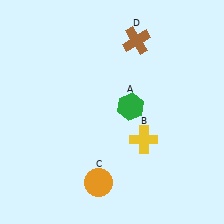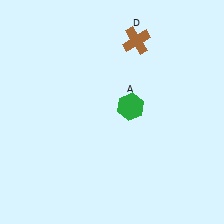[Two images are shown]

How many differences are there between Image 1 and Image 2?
There are 2 differences between the two images.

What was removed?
The yellow cross (B), the orange circle (C) were removed in Image 2.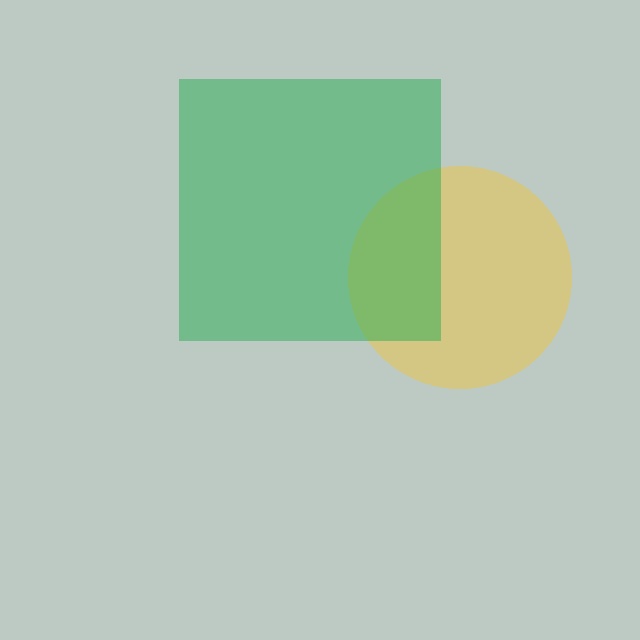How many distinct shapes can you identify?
There are 2 distinct shapes: a yellow circle, a green square.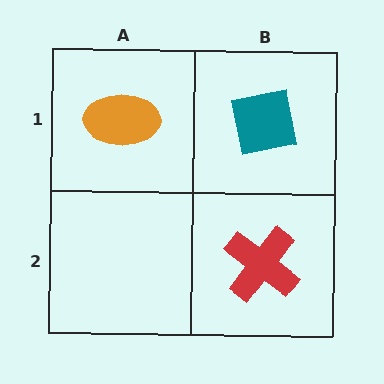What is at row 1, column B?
A teal square.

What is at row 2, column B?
A red cross.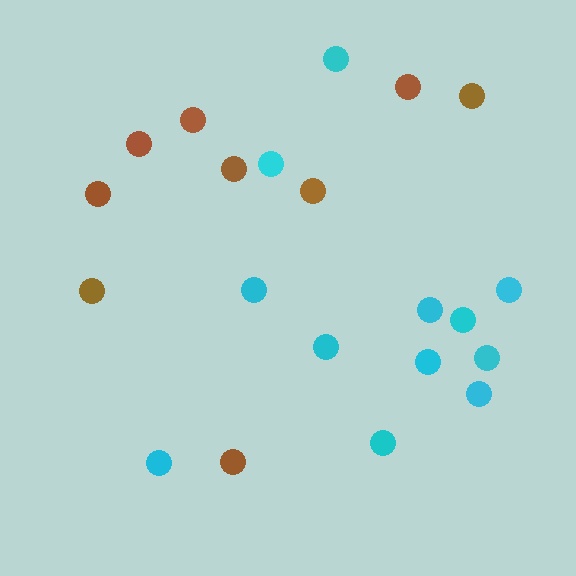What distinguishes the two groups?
There are 2 groups: one group of cyan circles (12) and one group of brown circles (9).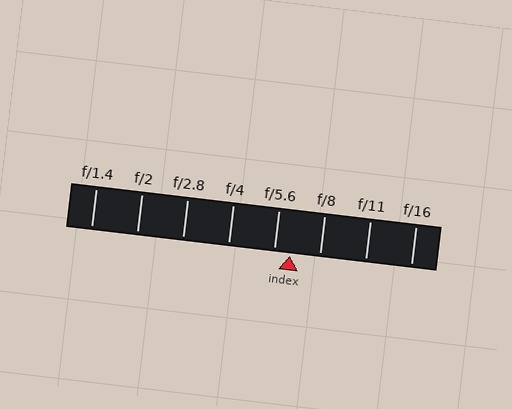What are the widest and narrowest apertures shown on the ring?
The widest aperture shown is f/1.4 and the narrowest is f/16.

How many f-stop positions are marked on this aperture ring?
There are 8 f-stop positions marked.